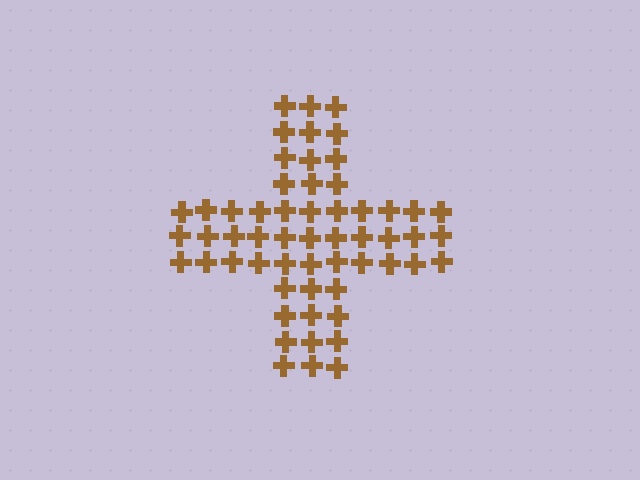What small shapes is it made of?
It is made of small crosses.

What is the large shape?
The large shape is a cross.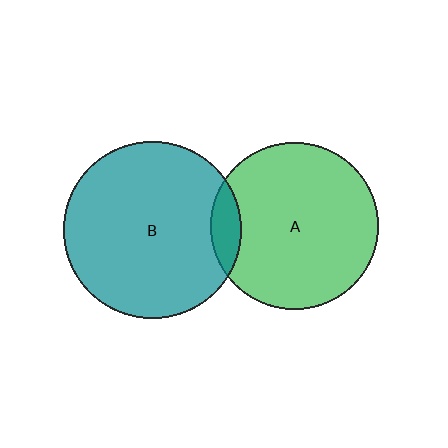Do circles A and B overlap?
Yes.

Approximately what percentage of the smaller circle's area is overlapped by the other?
Approximately 10%.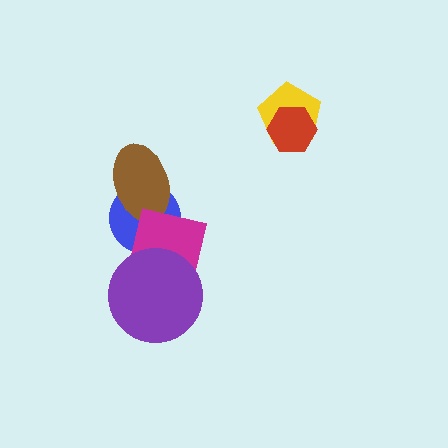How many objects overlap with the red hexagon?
1 object overlaps with the red hexagon.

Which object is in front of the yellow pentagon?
The red hexagon is in front of the yellow pentagon.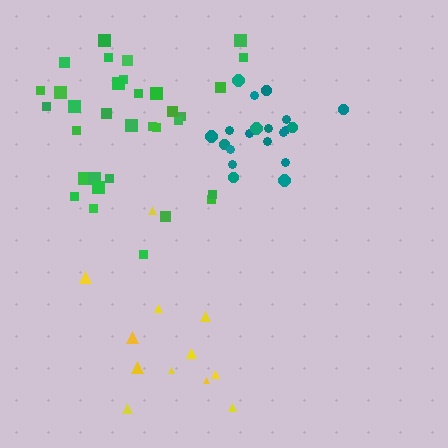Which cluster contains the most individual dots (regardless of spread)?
Green (33).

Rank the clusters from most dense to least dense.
teal, green, yellow.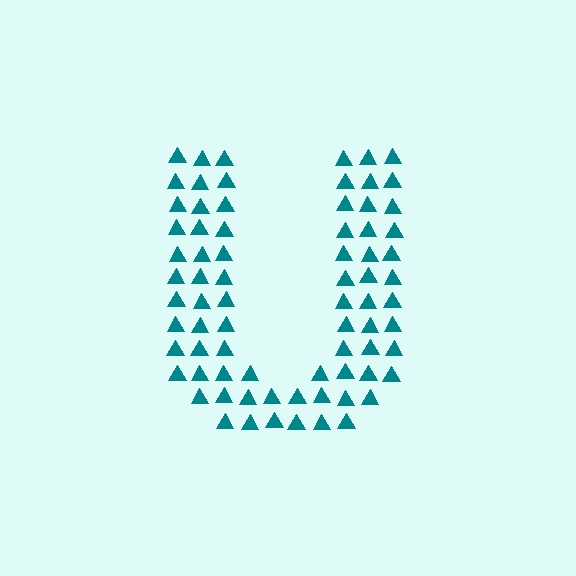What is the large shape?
The large shape is the letter U.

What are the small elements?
The small elements are triangles.